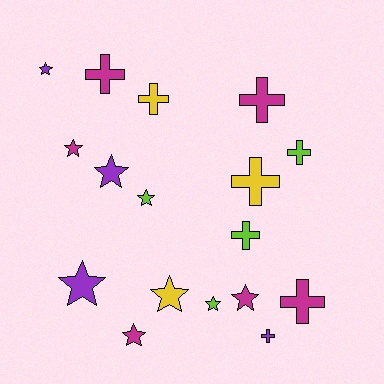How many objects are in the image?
There are 17 objects.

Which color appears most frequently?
Magenta, with 6 objects.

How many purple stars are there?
There are 3 purple stars.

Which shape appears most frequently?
Star, with 9 objects.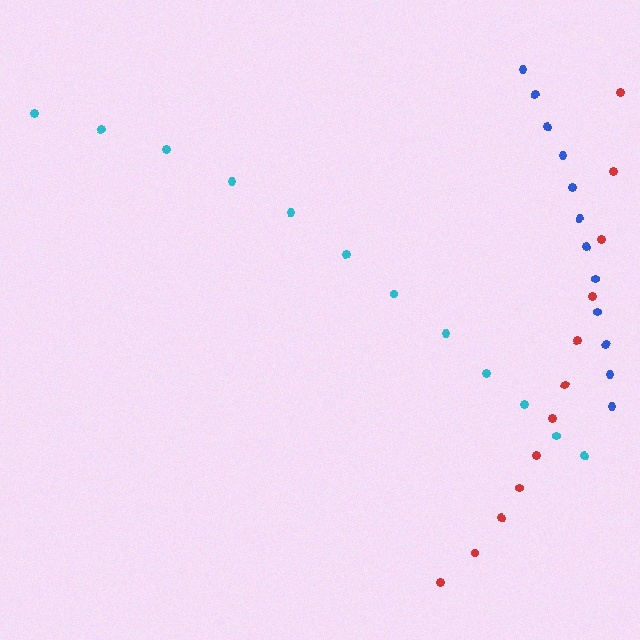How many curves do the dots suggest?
There are 3 distinct paths.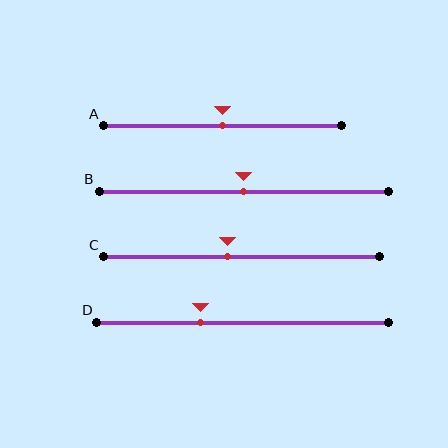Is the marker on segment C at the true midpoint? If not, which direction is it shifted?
No, the marker on segment C is shifted to the left by about 5% of the segment length.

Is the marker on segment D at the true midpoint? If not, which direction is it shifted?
No, the marker on segment D is shifted to the left by about 14% of the segment length.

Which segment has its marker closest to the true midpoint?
Segment A has its marker closest to the true midpoint.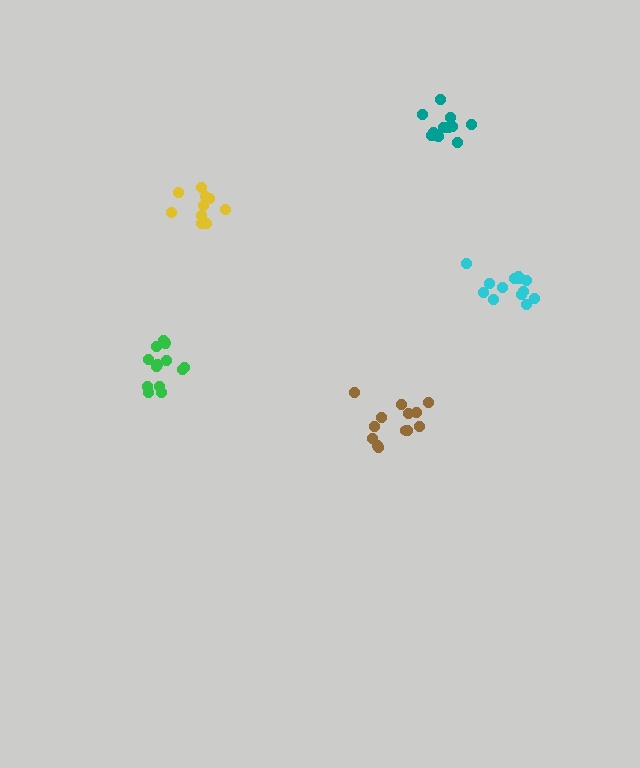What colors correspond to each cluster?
The clusters are colored: yellow, brown, cyan, green, teal.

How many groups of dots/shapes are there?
There are 5 groups.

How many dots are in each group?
Group 1: 10 dots, Group 2: 13 dots, Group 3: 13 dots, Group 4: 13 dots, Group 5: 12 dots (61 total).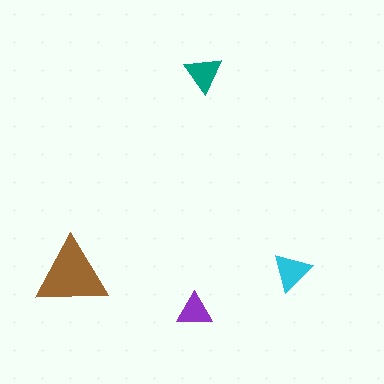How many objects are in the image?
There are 4 objects in the image.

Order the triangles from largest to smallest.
the brown one, the cyan one, the teal one, the purple one.